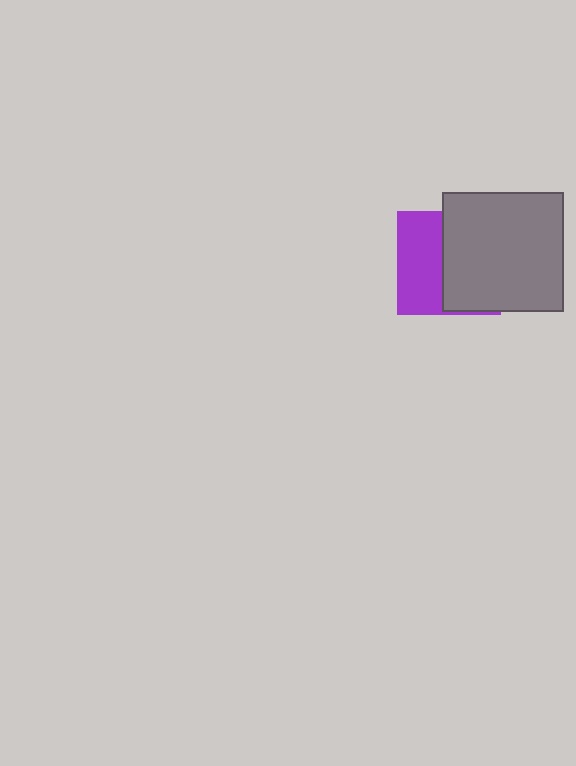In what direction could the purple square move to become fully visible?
The purple square could move left. That would shift it out from behind the gray rectangle entirely.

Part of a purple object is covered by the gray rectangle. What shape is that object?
It is a square.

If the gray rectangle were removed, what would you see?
You would see the complete purple square.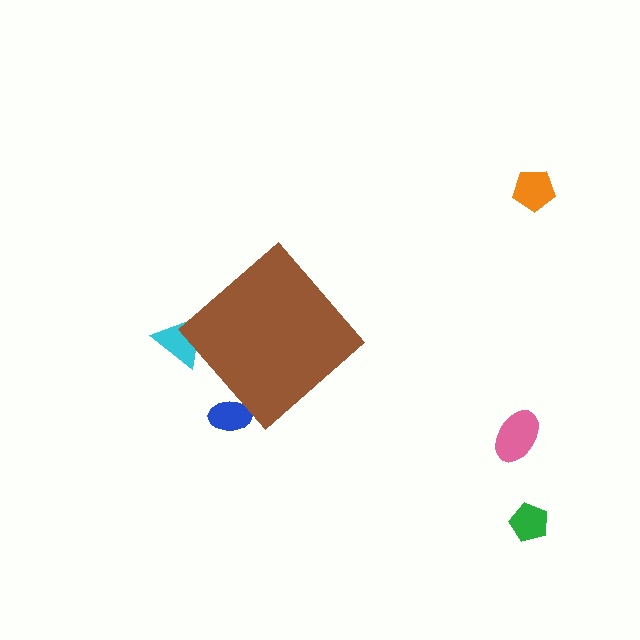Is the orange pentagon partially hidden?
No, the orange pentagon is fully visible.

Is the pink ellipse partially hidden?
No, the pink ellipse is fully visible.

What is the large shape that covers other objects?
A brown diamond.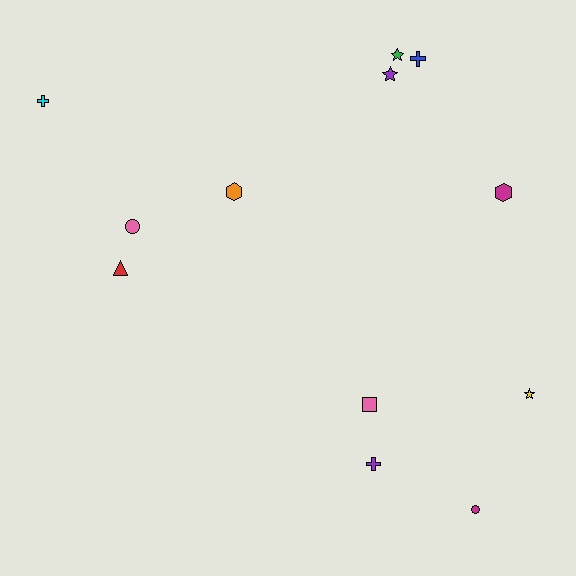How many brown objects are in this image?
There are no brown objects.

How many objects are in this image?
There are 12 objects.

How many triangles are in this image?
There is 1 triangle.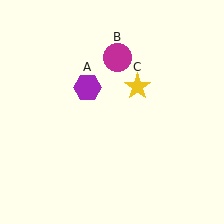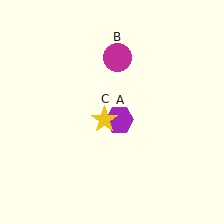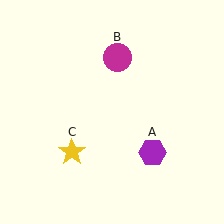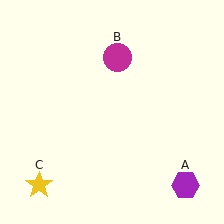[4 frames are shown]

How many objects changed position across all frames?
2 objects changed position: purple hexagon (object A), yellow star (object C).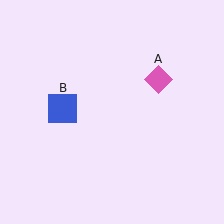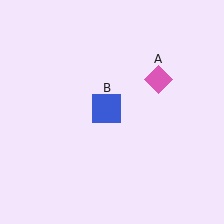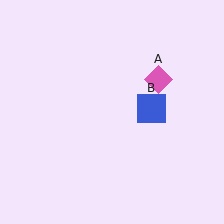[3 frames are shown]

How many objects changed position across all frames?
1 object changed position: blue square (object B).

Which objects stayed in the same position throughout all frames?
Pink diamond (object A) remained stationary.